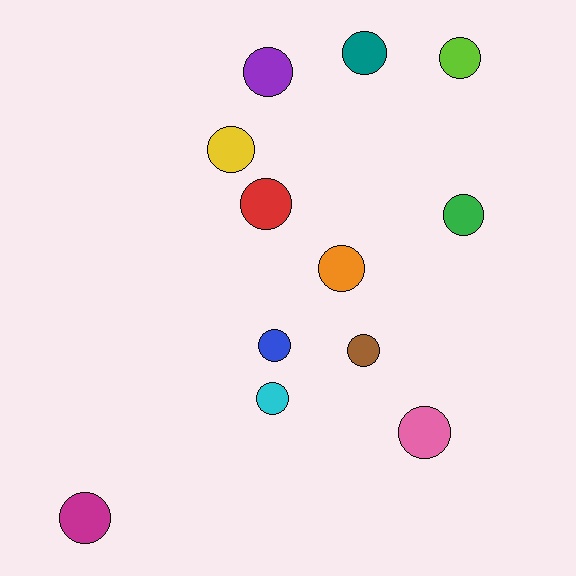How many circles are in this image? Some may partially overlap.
There are 12 circles.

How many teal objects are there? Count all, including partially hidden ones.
There is 1 teal object.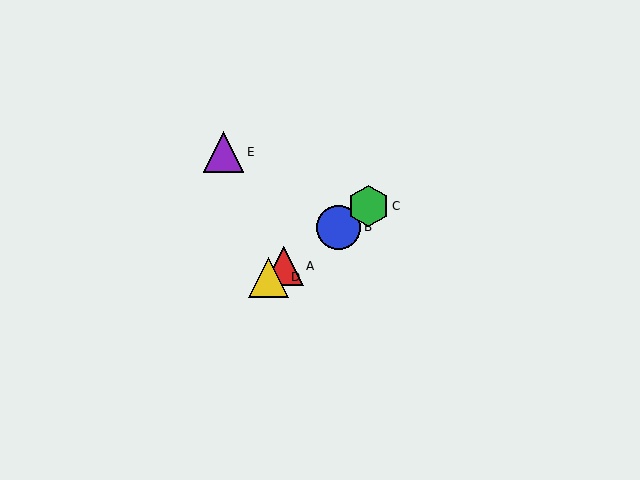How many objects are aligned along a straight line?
4 objects (A, B, C, D) are aligned along a straight line.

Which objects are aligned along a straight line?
Objects A, B, C, D are aligned along a straight line.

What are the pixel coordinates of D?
Object D is at (268, 277).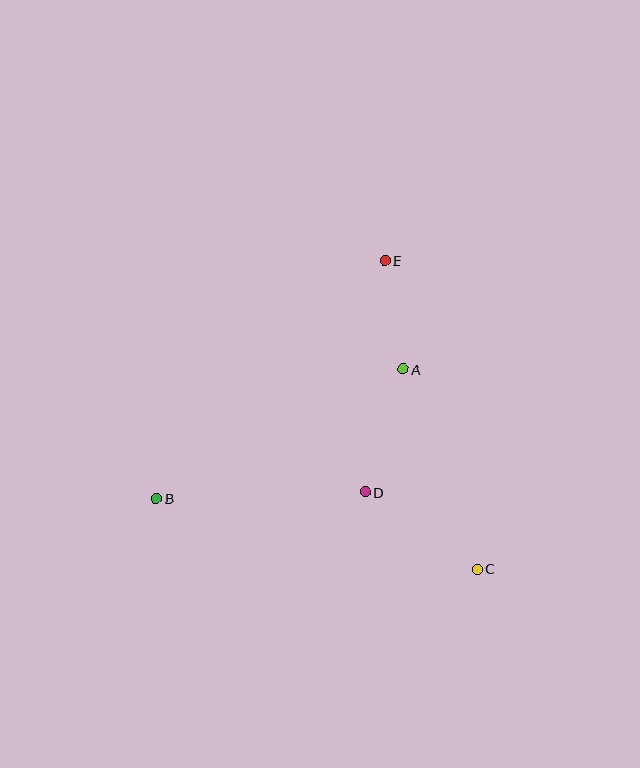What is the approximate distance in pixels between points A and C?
The distance between A and C is approximately 213 pixels.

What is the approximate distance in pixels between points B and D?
The distance between B and D is approximately 209 pixels.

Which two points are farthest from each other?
Points B and E are farthest from each other.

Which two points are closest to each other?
Points A and E are closest to each other.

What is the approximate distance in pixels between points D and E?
The distance between D and E is approximately 232 pixels.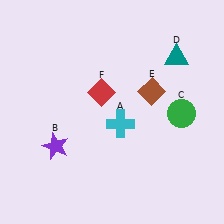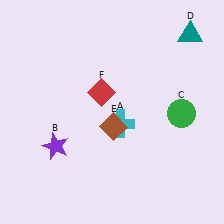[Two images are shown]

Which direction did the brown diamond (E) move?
The brown diamond (E) moved left.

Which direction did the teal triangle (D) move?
The teal triangle (D) moved up.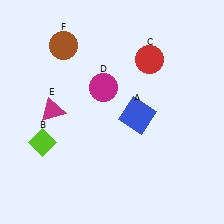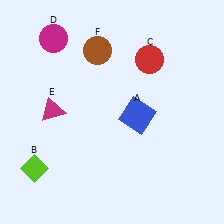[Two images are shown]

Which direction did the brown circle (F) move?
The brown circle (F) moved right.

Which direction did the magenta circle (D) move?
The magenta circle (D) moved left.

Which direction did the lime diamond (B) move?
The lime diamond (B) moved down.